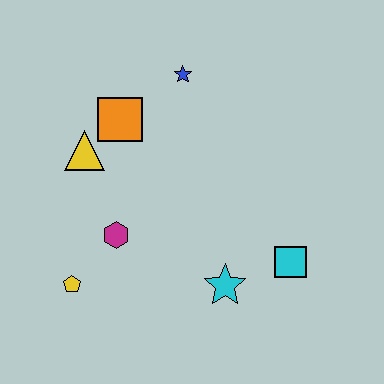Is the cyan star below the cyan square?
Yes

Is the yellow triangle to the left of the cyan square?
Yes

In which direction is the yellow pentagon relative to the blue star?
The yellow pentagon is below the blue star.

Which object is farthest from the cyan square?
The yellow triangle is farthest from the cyan square.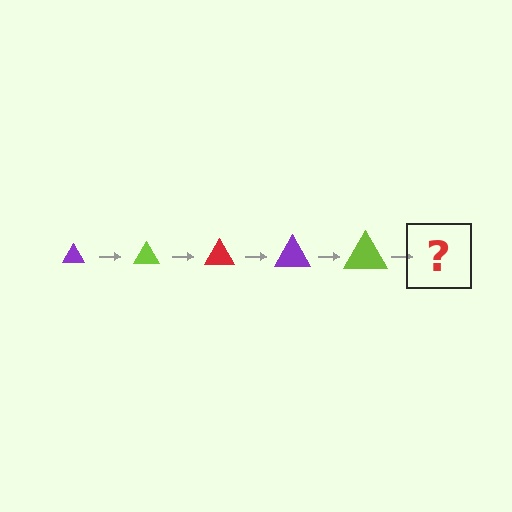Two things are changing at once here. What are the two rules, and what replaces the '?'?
The two rules are that the triangle grows larger each step and the color cycles through purple, lime, and red. The '?' should be a red triangle, larger than the previous one.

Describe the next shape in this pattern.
It should be a red triangle, larger than the previous one.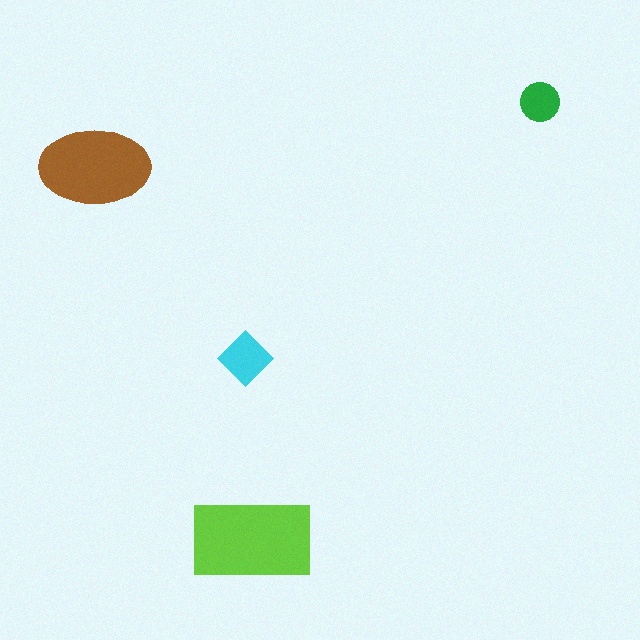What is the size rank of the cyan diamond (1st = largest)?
3rd.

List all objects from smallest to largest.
The green circle, the cyan diamond, the brown ellipse, the lime rectangle.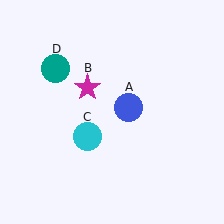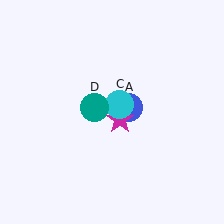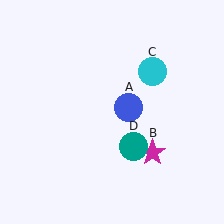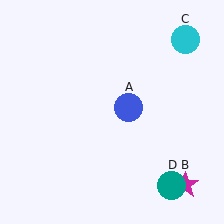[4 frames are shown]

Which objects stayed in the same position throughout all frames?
Blue circle (object A) remained stationary.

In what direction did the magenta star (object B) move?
The magenta star (object B) moved down and to the right.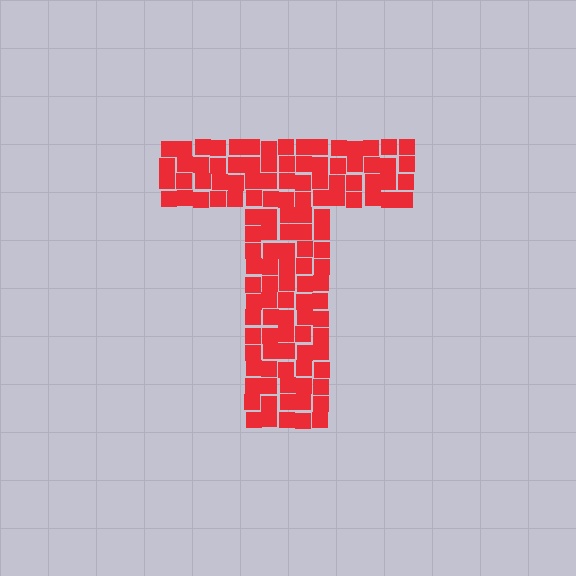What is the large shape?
The large shape is the letter T.